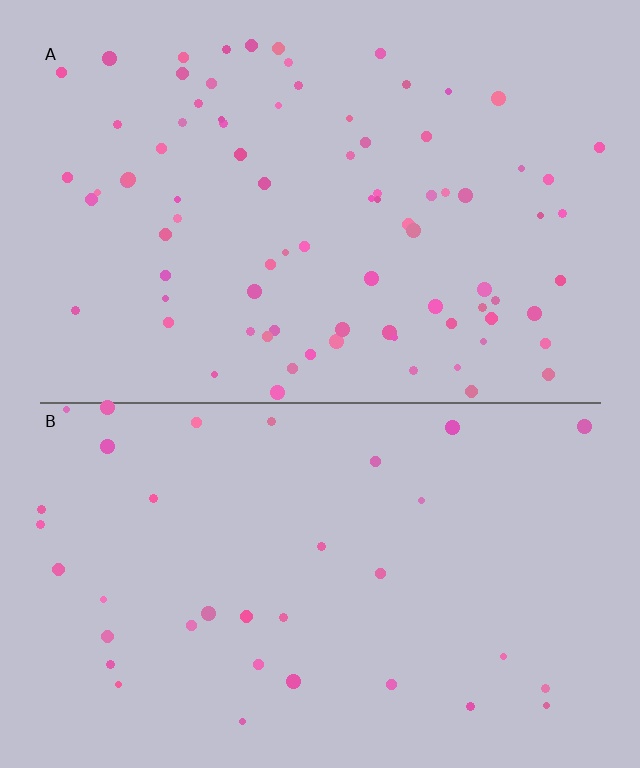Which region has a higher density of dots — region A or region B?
A (the top).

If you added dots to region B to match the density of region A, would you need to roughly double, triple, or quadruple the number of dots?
Approximately double.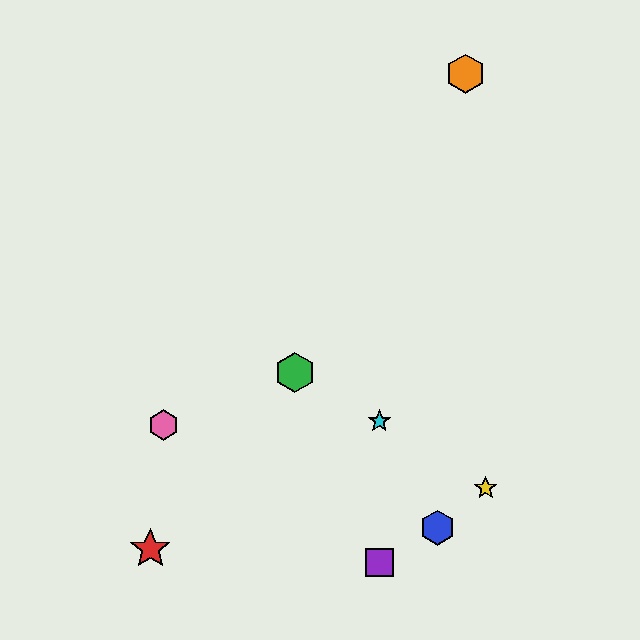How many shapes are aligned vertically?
2 shapes (the purple square, the cyan star) are aligned vertically.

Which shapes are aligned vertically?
The purple square, the cyan star are aligned vertically.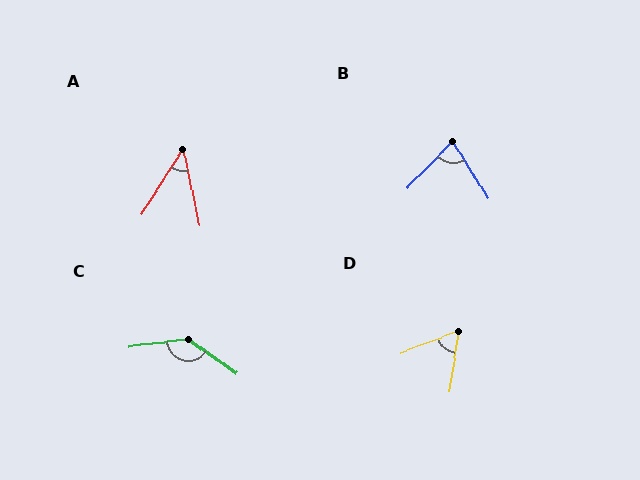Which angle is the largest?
C, at approximately 138 degrees.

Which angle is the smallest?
A, at approximately 45 degrees.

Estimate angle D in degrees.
Approximately 60 degrees.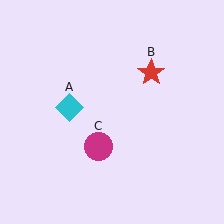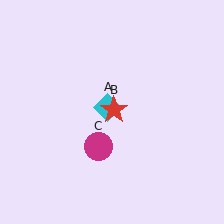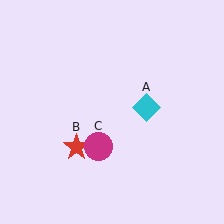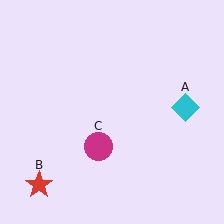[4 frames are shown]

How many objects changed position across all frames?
2 objects changed position: cyan diamond (object A), red star (object B).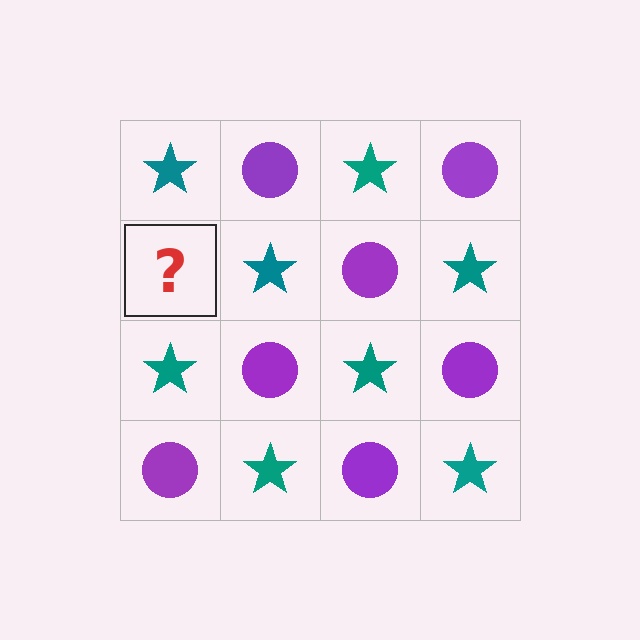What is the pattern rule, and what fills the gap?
The rule is that it alternates teal star and purple circle in a checkerboard pattern. The gap should be filled with a purple circle.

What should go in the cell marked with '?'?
The missing cell should contain a purple circle.